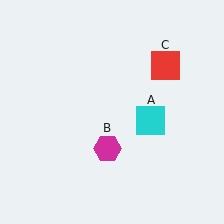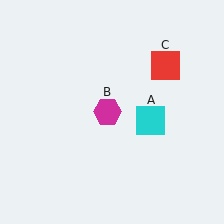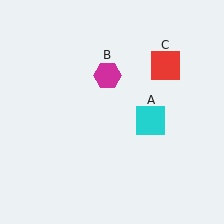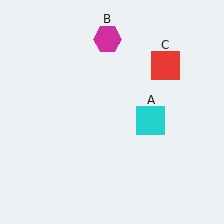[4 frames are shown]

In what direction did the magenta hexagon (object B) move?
The magenta hexagon (object B) moved up.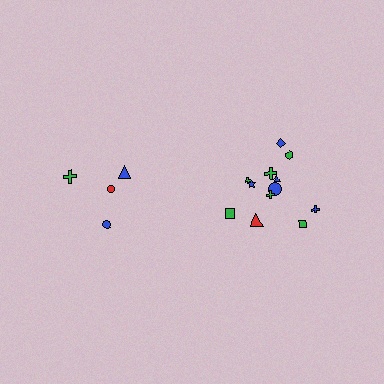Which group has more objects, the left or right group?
The right group.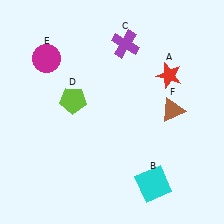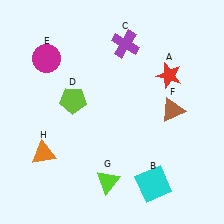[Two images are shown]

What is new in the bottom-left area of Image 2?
A lime triangle (G) was added in the bottom-left area of Image 2.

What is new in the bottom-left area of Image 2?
An orange triangle (H) was added in the bottom-left area of Image 2.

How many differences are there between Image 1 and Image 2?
There are 2 differences between the two images.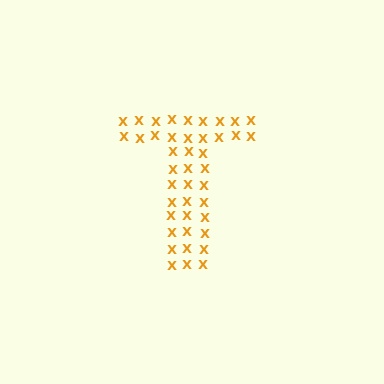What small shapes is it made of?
It is made of small letter X's.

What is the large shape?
The large shape is the letter T.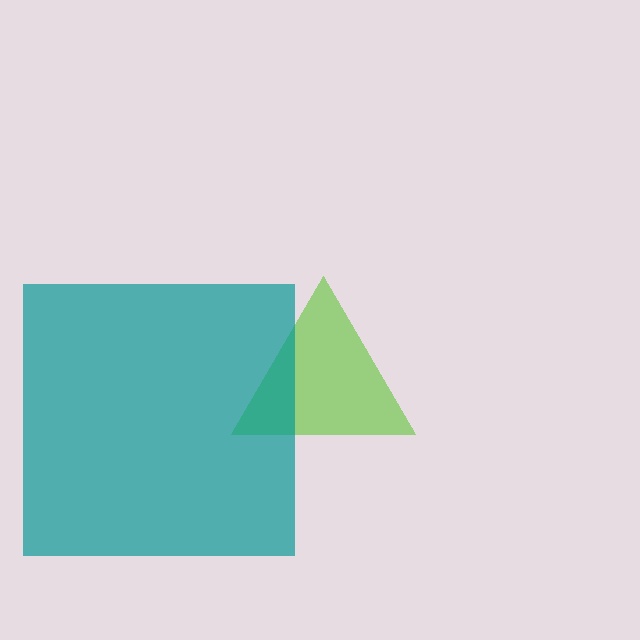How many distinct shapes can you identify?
There are 2 distinct shapes: a lime triangle, a teal square.